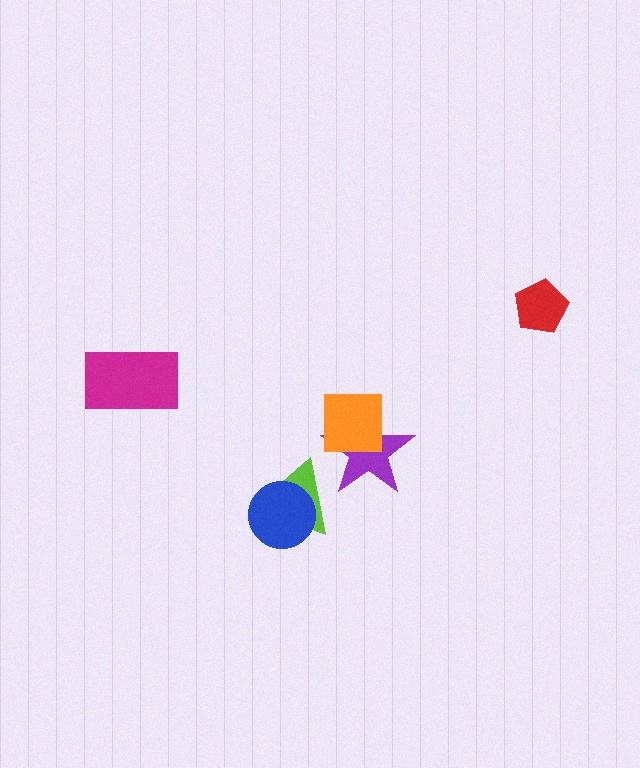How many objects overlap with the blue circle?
1 object overlaps with the blue circle.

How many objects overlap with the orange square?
1 object overlaps with the orange square.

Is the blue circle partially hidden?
No, no other shape covers it.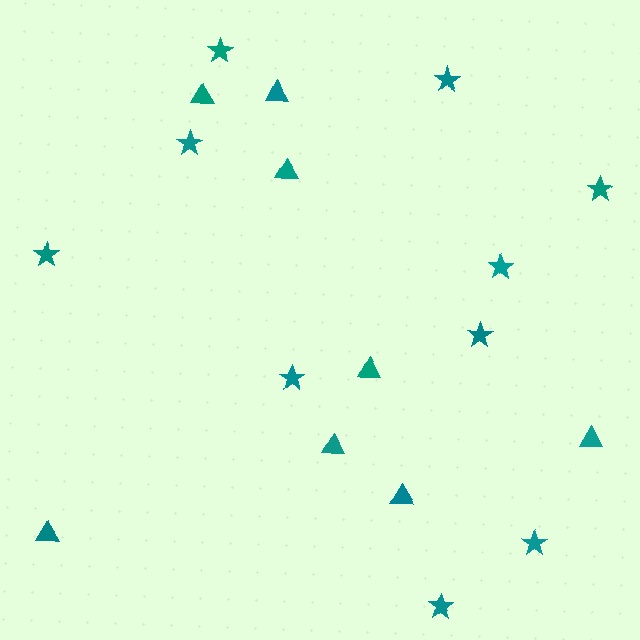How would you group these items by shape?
There are 2 groups: one group of triangles (8) and one group of stars (10).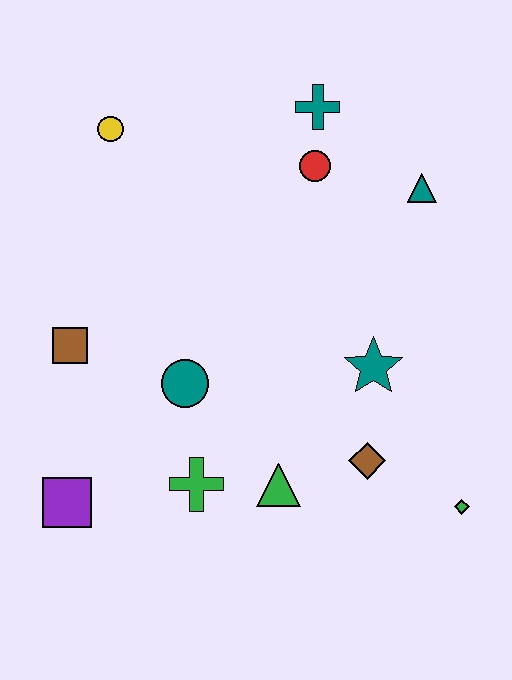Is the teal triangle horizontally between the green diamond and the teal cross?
Yes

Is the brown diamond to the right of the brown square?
Yes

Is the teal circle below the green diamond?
No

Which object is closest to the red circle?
The teal cross is closest to the red circle.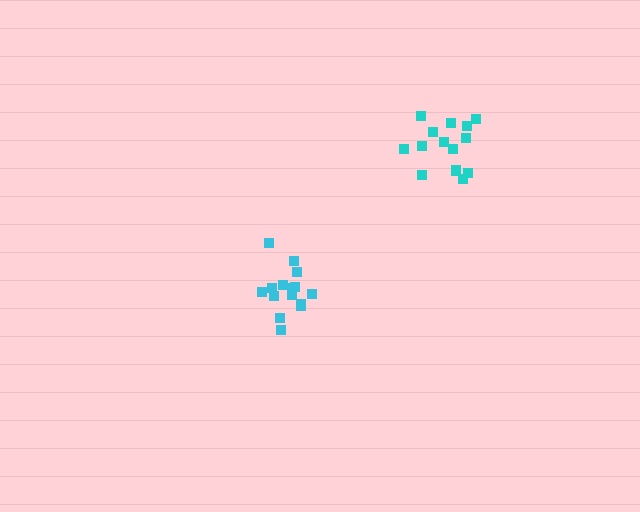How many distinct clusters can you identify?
There are 2 distinct clusters.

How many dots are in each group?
Group 1: 15 dots, Group 2: 15 dots (30 total).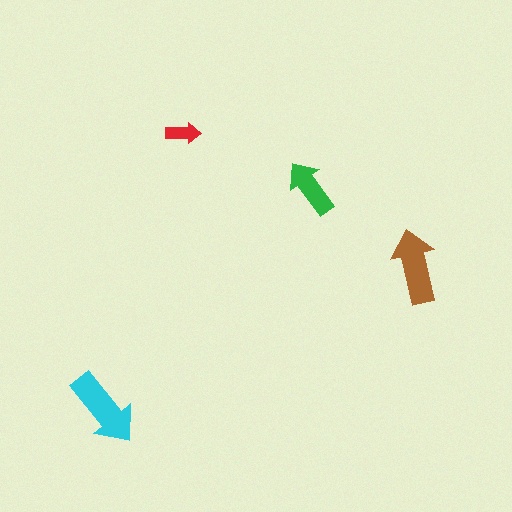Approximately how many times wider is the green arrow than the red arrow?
About 1.5 times wider.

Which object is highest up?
The red arrow is topmost.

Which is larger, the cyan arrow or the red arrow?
The cyan one.